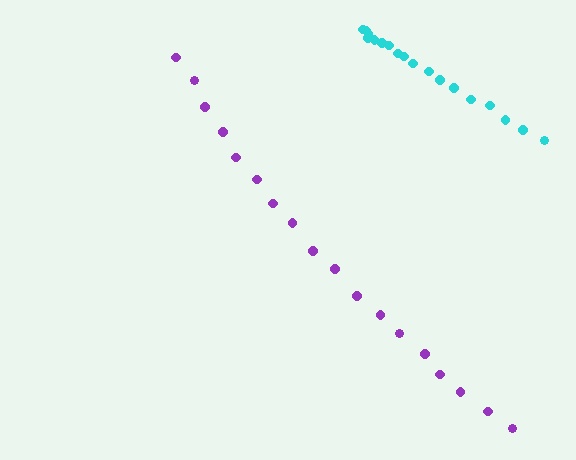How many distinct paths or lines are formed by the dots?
There are 2 distinct paths.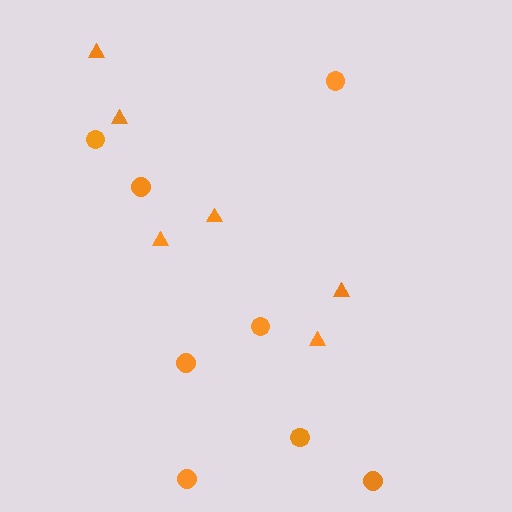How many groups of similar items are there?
There are 2 groups: one group of triangles (6) and one group of circles (8).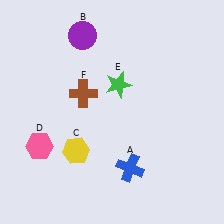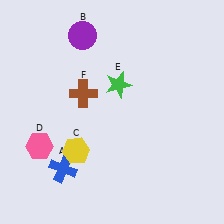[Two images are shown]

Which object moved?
The blue cross (A) moved left.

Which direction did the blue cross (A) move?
The blue cross (A) moved left.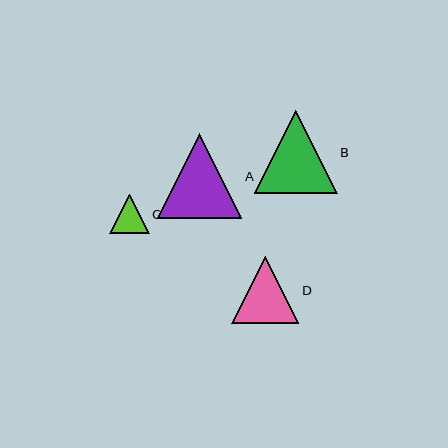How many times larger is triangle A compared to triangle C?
Triangle A is approximately 2.2 times the size of triangle C.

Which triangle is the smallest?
Triangle C is the smallest with a size of approximately 39 pixels.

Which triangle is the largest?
Triangle A is the largest with a size of approximately 85 pixels.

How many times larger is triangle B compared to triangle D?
Triangle B is approximately 1.2 times the size of triangle D.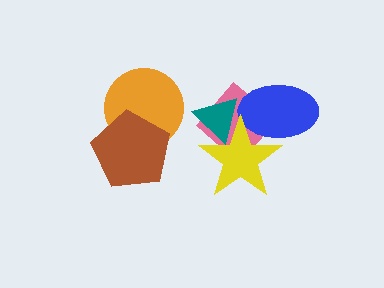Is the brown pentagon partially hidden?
No, no other shape covers it.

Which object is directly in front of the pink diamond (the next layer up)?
The teal triangle is directly in front of the pink diamond.